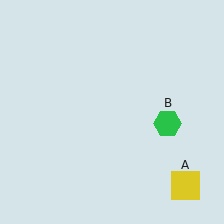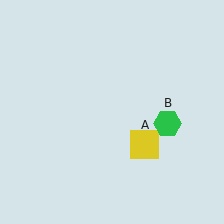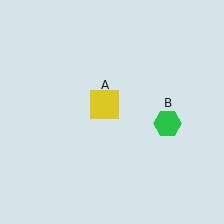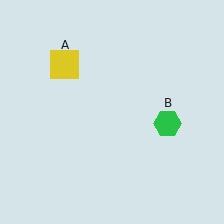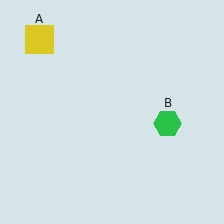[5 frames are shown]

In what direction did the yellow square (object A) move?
The yellow square (object A) moved up and to the left.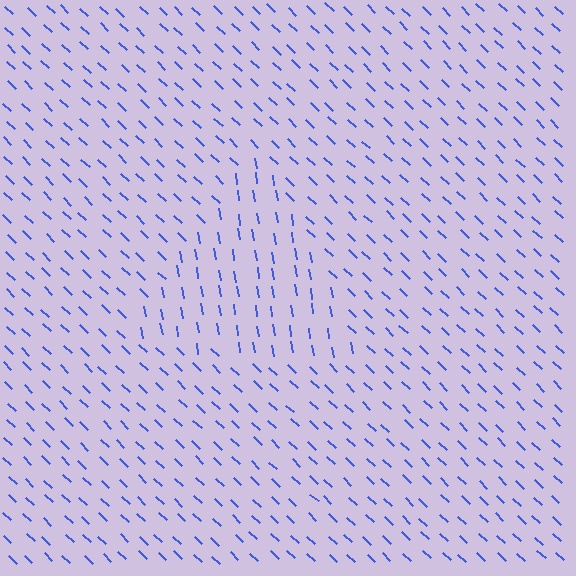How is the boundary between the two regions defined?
The boundary is defined purely by a change in line orientation (approximately 37 degrees difference). All lines are the same color and thickness.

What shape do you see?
I see a triangle.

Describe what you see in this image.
The image is filled with small blue line segments. A triangle region in the image has lines oriented differently from the surrounding lines, creating a visible texture boundary.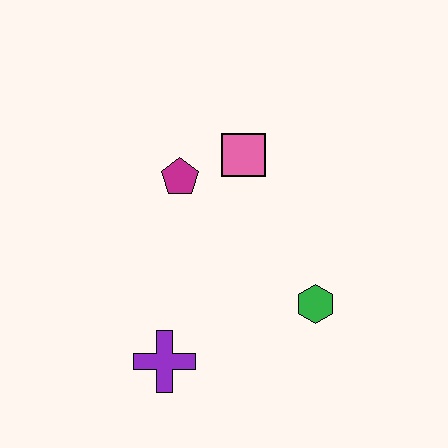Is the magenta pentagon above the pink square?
No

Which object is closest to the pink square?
The magenta pentagon is closest to the pink square.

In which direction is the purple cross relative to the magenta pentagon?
The purple cross is below the magenta pentagon.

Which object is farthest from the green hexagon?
The magenta pentagon is farthest from the green hexagon.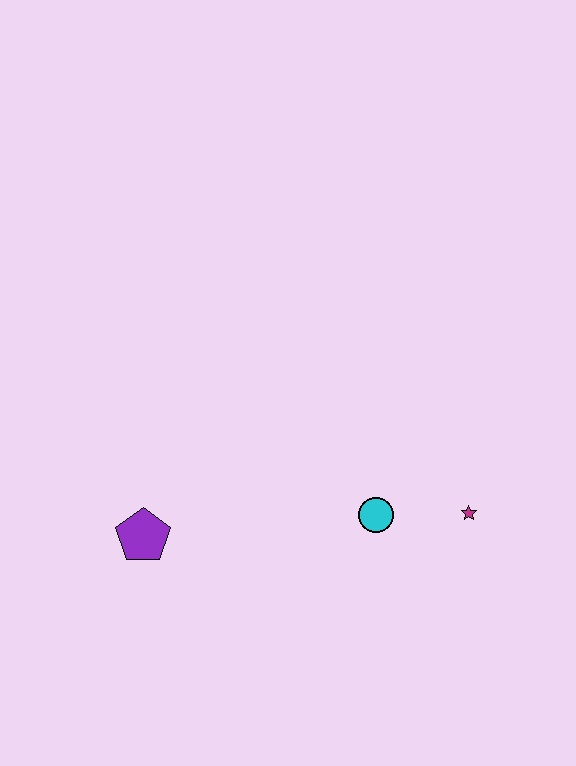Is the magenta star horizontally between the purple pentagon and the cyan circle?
No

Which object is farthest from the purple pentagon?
The magenta star is farthest from the purple pentagon.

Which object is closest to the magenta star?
The cyan circle is closest to the magenta star.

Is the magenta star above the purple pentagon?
Yes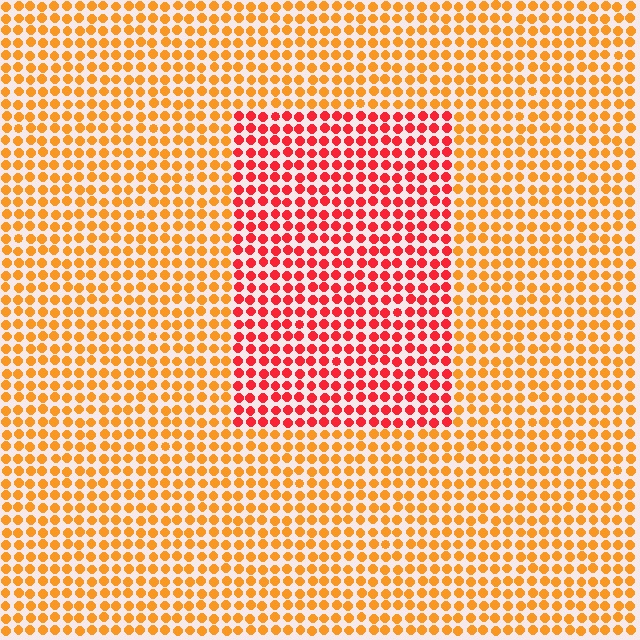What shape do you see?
I see a rectangle.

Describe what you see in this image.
The image is filled with small orange elements in a uniform arrangement. A rectangle-shaped region is visible where the elements are tinted to a slightly different hue, forming a subtle color boundary.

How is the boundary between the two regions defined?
The boundary is defined purely by a slight shift in hue (about 38 degrees). Spacing, size, and orientation are identical on both sides.